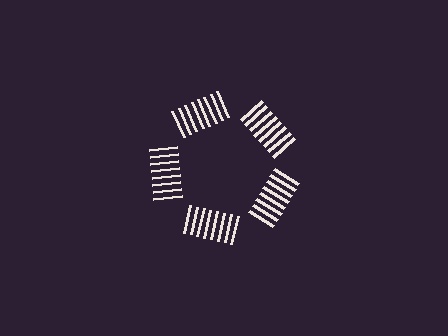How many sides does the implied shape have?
5 sides — the line-ends trace a pentagon.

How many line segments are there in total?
40 — 8 along each of the 5 edges.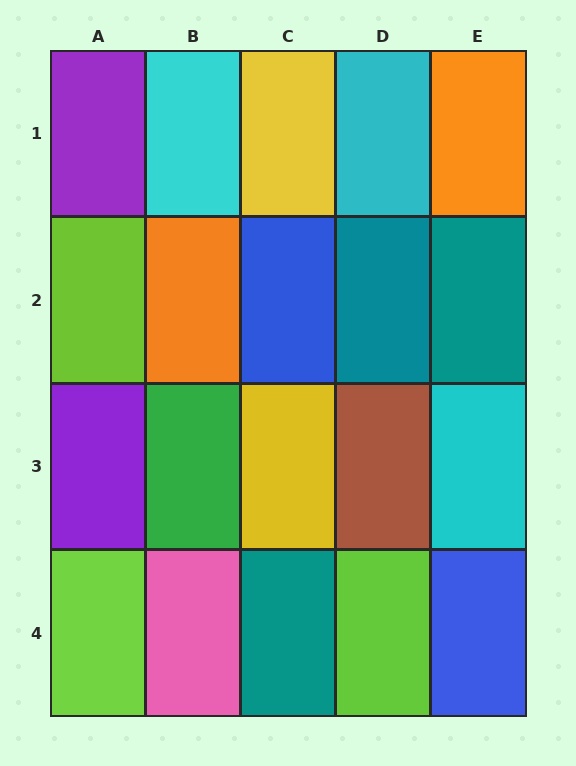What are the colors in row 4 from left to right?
Lime, pink, teal, lime, blue.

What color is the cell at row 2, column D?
Teal.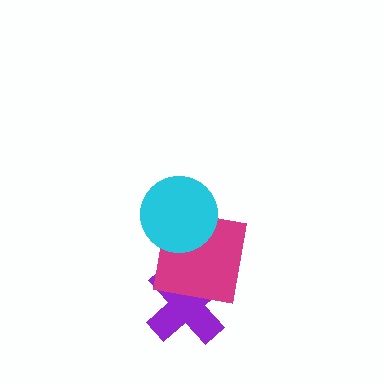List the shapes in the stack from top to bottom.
From top to bottom: the cyan circle, the magenta square, the purple cross.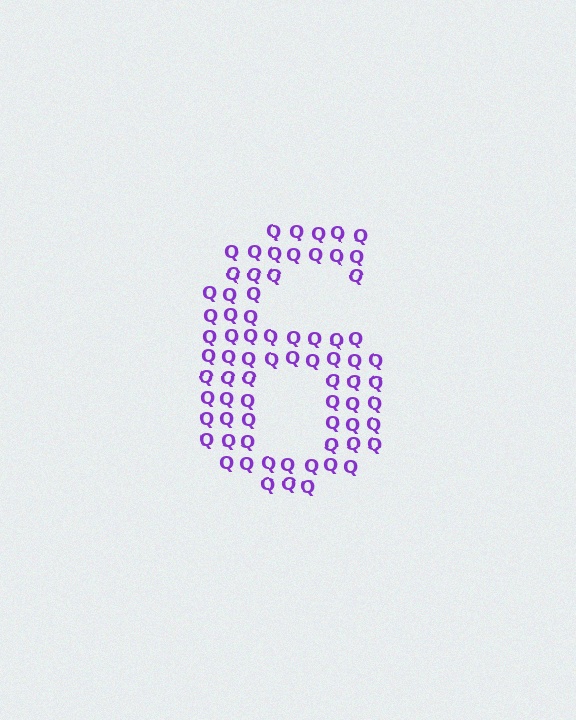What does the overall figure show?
The overall figure shows the digit 6.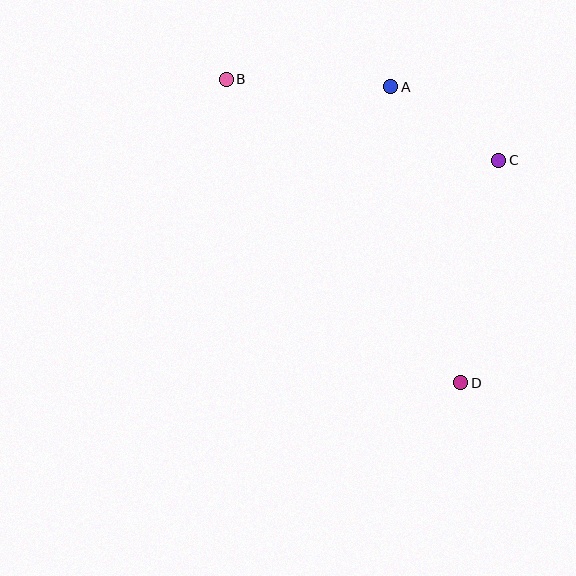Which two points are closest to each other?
Points A and C are closest to each other.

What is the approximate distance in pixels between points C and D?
The distance between C and D is approximately 226 pixels.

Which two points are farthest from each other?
Points B and D are farthest from each other.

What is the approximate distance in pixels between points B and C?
The distance between B and C is approximately 284 pixels.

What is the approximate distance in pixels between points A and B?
The distance between A and B is approximately 165 pixels.